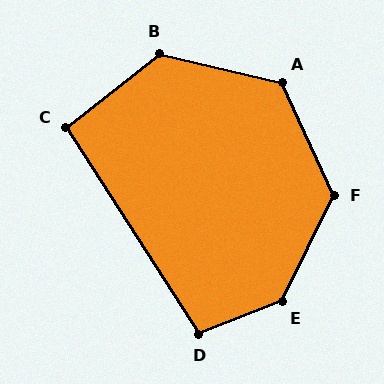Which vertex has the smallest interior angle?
C, at approximately 95 degrees.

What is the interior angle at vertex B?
Approximately 129 degrees (obtuse).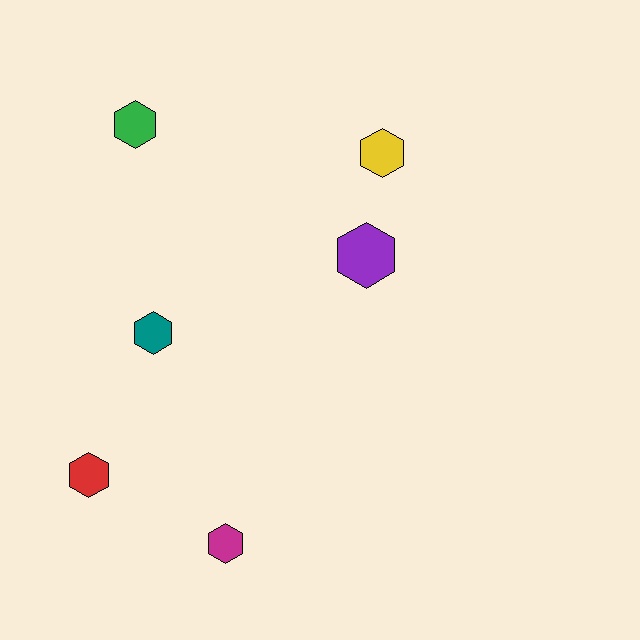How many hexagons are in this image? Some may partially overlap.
There are 6 hexagons.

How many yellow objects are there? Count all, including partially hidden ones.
There is 1 yellow object.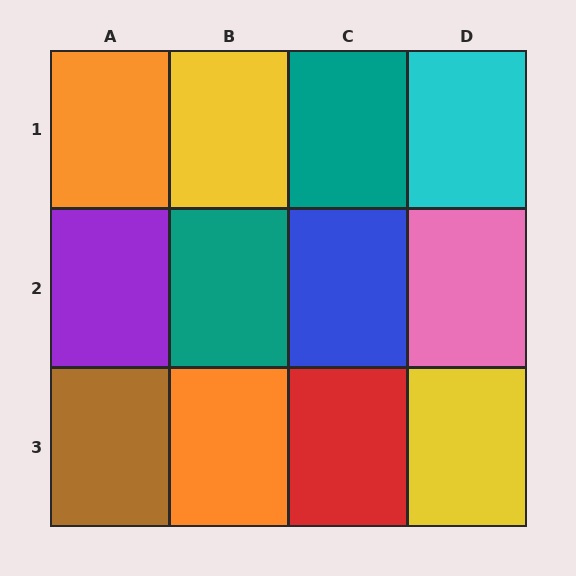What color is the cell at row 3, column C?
Red.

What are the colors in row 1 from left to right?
Orange, yellow, teal, cyan.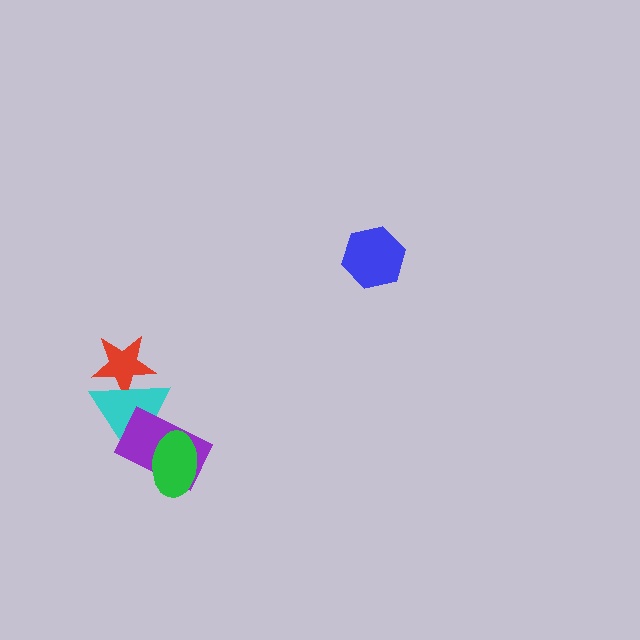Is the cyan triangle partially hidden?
Yes, it is partially covered by another shape.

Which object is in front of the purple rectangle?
The green ellipse is in front of the purple rectangle.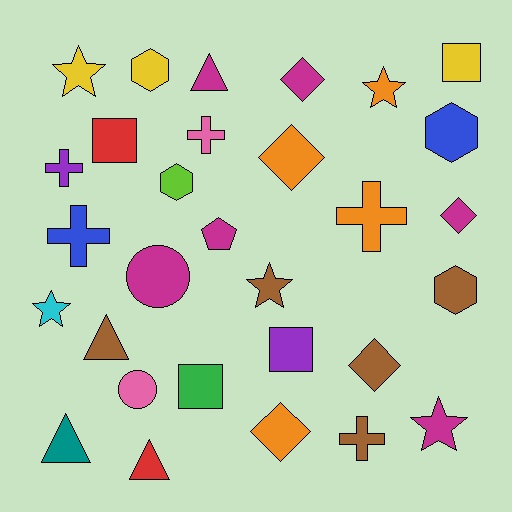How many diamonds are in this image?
There are 5 diamonds.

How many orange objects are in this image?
There are 4 orange objects.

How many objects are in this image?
There are 30 objects.